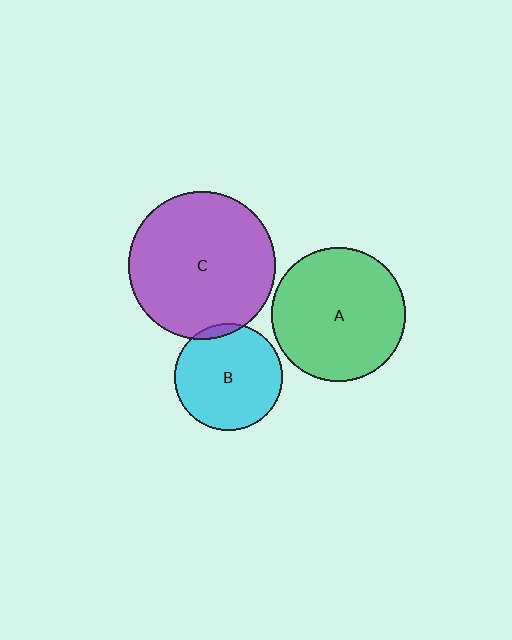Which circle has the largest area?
Circle C (purple).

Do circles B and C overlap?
Yes.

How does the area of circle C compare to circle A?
Approximately 1.2 times.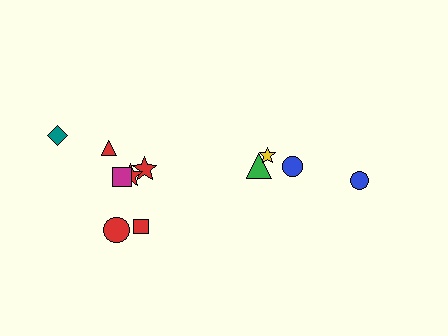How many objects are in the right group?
There are 4 objects.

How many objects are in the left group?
There are 7 objects.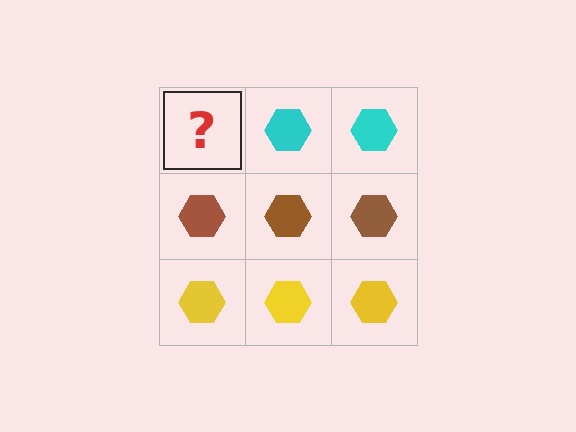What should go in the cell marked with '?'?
The missing cell should contain a cyan hexagon.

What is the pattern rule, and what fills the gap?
The rule is that each row has a consistent color. The gap should be filled with a cyan hexagon.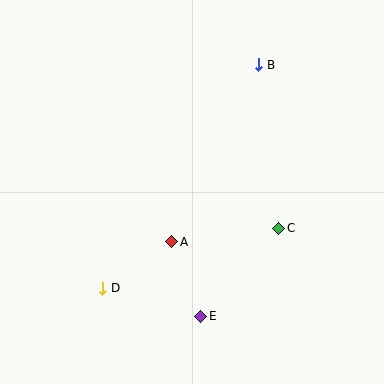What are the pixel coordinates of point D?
Point D is at (103, 288).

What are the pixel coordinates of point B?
Point B is at (259, 65).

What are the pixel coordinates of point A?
Point A is at (172, 242).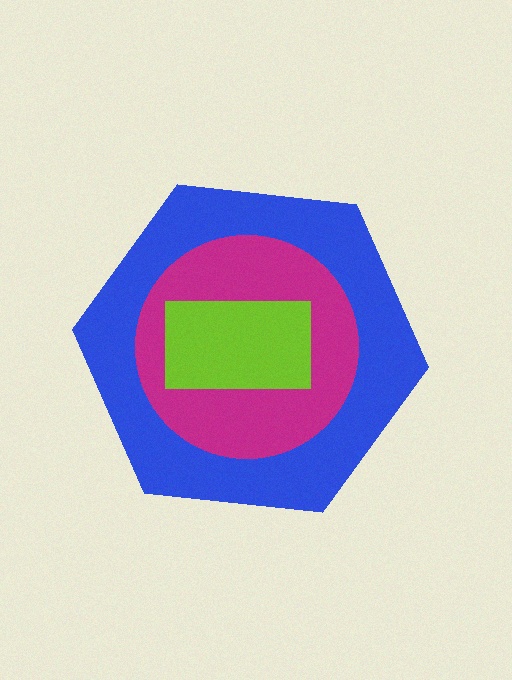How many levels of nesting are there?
3.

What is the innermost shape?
The lime rectangle.